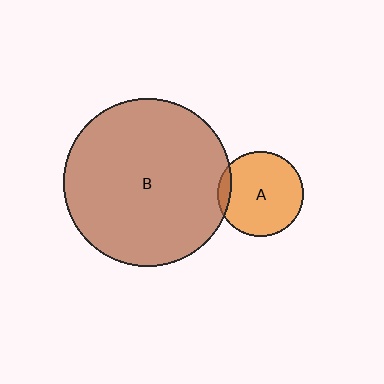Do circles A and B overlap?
Yes.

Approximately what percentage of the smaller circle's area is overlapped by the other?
Approximately 10%.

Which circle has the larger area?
Circle B (brown).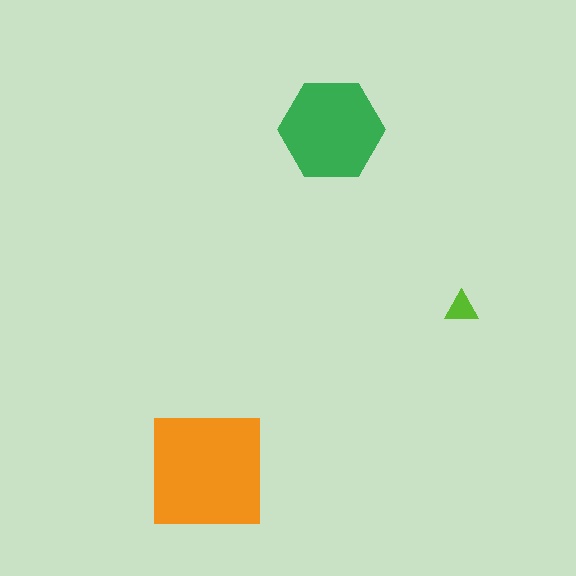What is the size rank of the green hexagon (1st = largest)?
2nd.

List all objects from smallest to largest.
The lime triangle, the green hexagon, the orange square.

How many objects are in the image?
There are 3 objects in the image.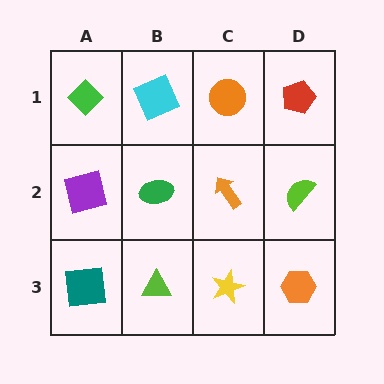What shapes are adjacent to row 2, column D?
A red pentagon (row 1, column D), an orange hexagon (row 3, column D), an orange arrow (row 2, column C).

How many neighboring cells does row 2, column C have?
4.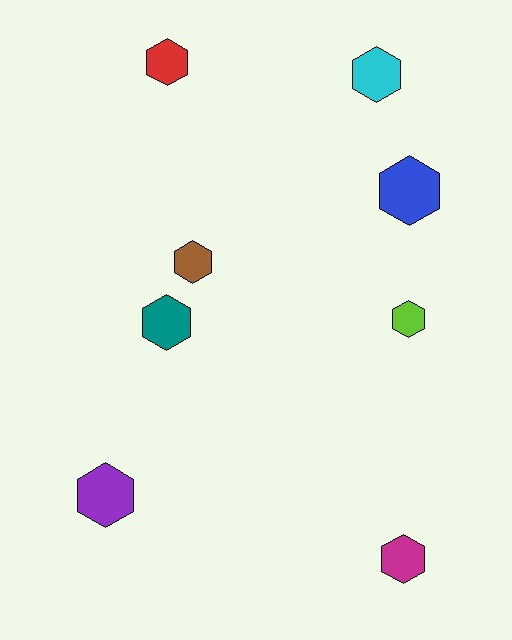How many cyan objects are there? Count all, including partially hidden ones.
There is 1 cyan object.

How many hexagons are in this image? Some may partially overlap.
There are 8 hexagons.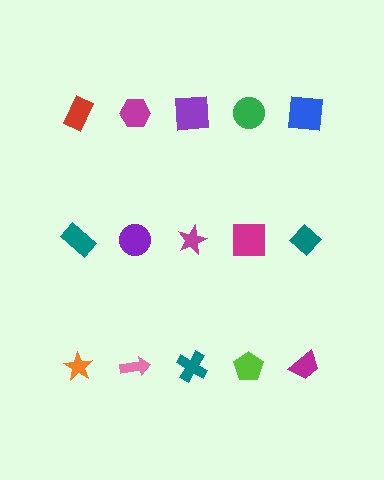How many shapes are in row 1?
5 shapes.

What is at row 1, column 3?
A purple square.